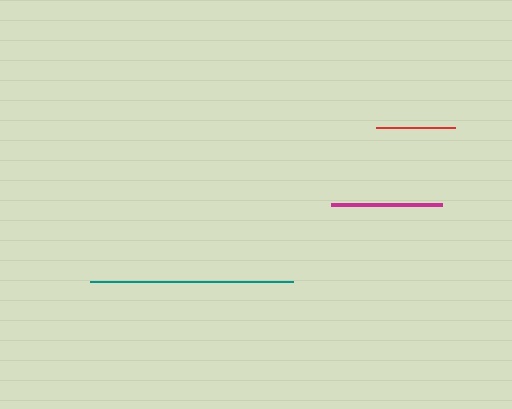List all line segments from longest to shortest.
From longest to shortest: teal, magenta, red.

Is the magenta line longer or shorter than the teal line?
The teal line is longer than the magenta line.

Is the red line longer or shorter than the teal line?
The teal line is longer than the red line.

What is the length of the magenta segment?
The magenta segment is approximately 111 pixels long.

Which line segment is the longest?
The teal line is the longest at approximately 203 pixels.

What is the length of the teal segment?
The teal segment is approximately 203 pixels long.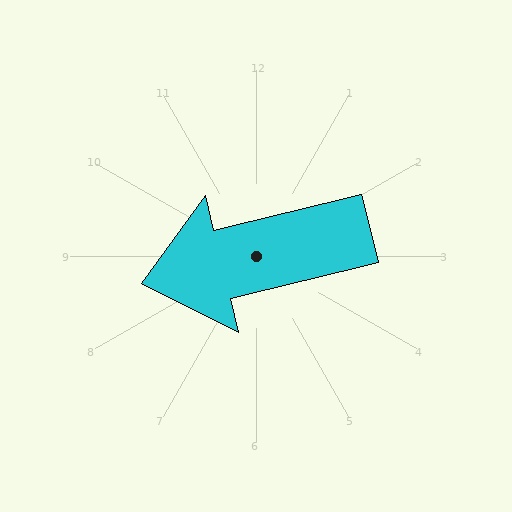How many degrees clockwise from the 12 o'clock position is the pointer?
Approximately 256 degrees.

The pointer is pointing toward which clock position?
Roughly 9 o'clock.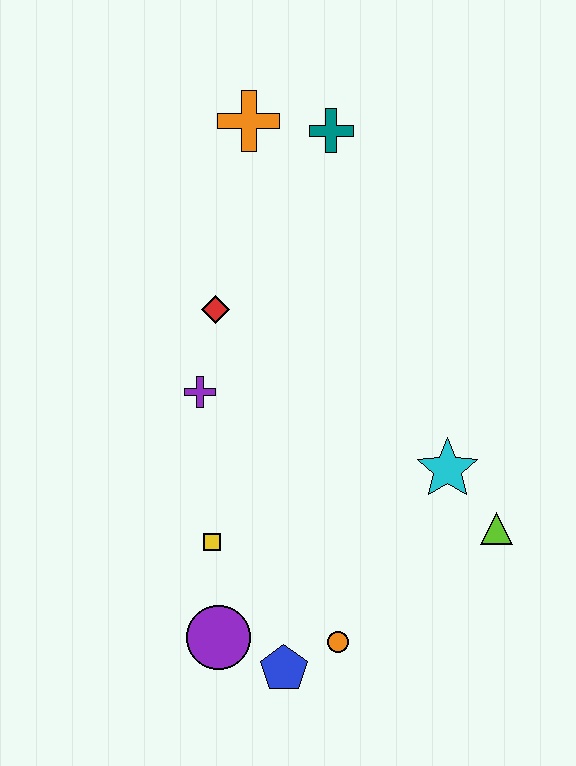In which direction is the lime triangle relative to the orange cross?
The lime triangle is below the orange cross.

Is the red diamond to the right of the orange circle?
No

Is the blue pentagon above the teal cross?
No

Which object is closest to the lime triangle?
The cyan star is closest to the lime triangle.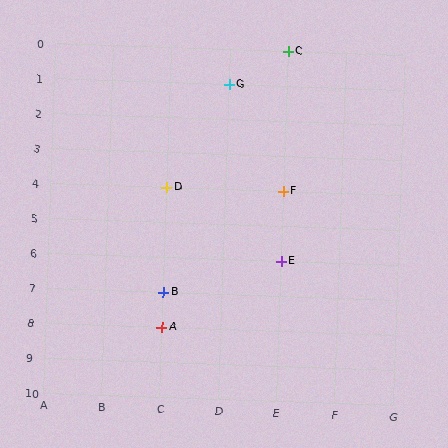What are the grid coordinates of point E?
Point E is at grid coordinates (E, 6).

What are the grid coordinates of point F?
Point F is at grid coordinates (E, 4).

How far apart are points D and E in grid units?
Points D and E are 2 columns and 2 rows apart (about 2.8 grid units diagonally).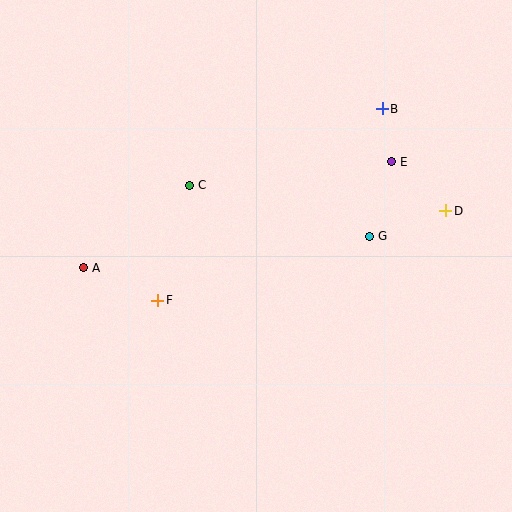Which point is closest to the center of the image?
Point C at (190, 185) is closest to the center.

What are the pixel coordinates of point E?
Point E is at (392, 162).